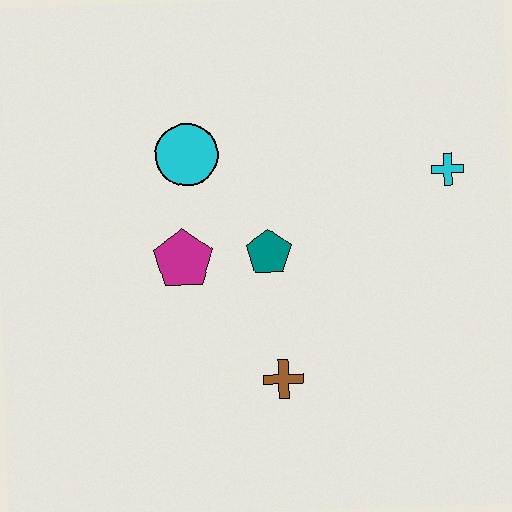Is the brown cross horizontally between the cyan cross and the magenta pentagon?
Yes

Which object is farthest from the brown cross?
The cyan cross is farthest from the brown cross.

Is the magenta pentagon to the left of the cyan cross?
Yes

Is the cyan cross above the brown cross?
Yes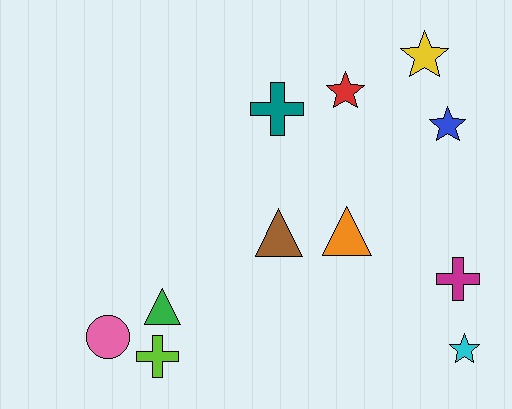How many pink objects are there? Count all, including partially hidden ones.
There is 1 pink object.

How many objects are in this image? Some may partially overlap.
There are 11 objects.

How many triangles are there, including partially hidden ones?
There are 3 triangles.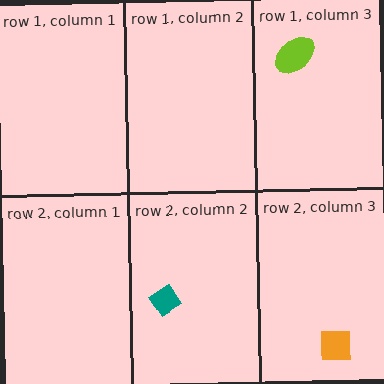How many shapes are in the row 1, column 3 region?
1.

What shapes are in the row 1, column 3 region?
The lime ellipse.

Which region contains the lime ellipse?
The row 1, column 3 region.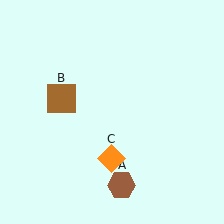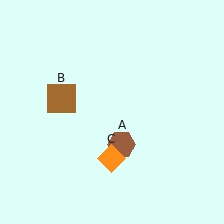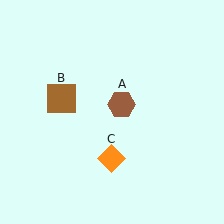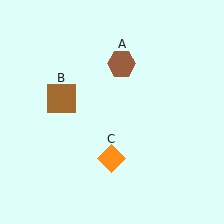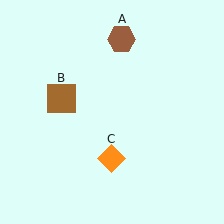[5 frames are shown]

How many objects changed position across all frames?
1 object changed position: brown hexagon (object A).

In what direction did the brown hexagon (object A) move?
The brown hexagon (object A) moved up.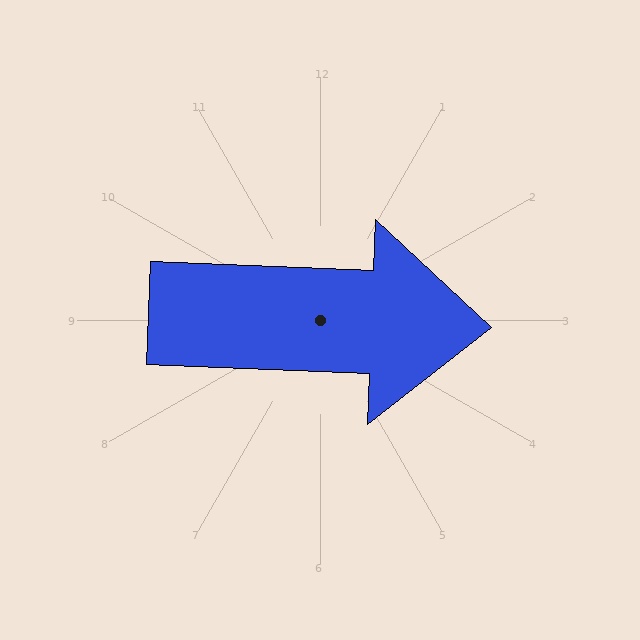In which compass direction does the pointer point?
East.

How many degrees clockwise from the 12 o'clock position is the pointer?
Approximately 92 degrees.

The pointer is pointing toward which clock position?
Roughly 3 o'clock.